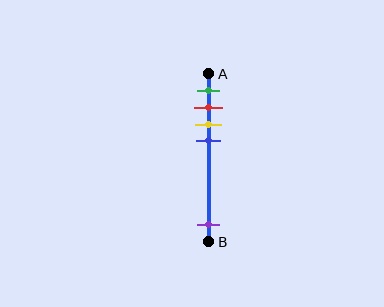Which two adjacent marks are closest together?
The red and yellow marks are the closest adjacent pair.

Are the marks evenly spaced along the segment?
No, the marks are not evenly spaced.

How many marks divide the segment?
There are 5 marks dividing the segment.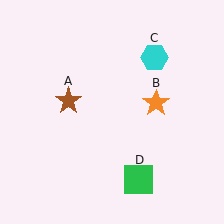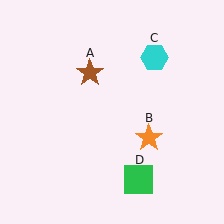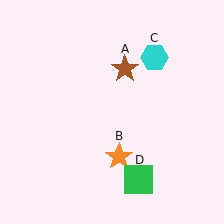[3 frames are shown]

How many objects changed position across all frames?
2 objects changed position: brown star (object A), orange star (object B).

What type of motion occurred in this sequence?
The brown star (object A), orange star (object B) rotated clockwise around the center of the scene.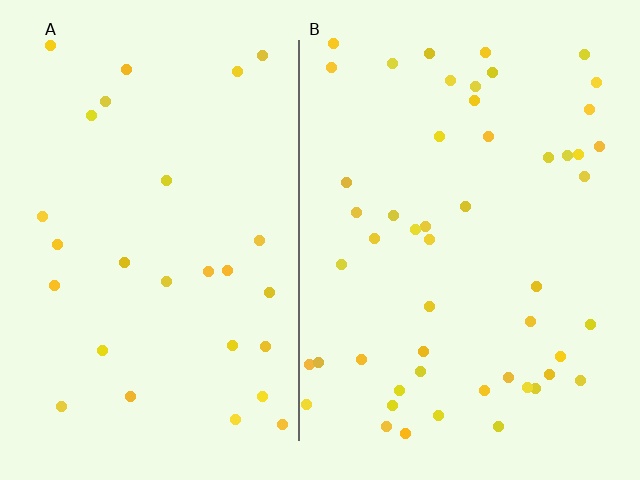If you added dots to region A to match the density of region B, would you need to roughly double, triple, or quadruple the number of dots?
Approximately double.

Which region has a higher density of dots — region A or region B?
B (the right).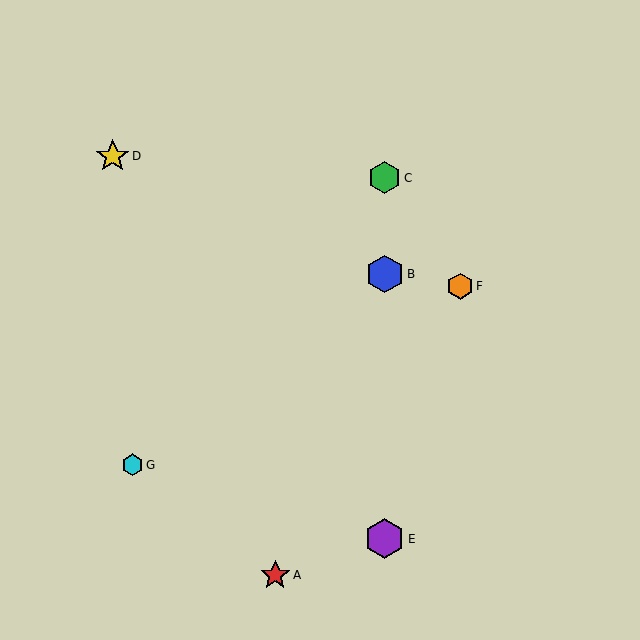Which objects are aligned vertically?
Objects B, C, E are aligned vertically.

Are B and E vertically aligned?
Yes, both are at x≈385.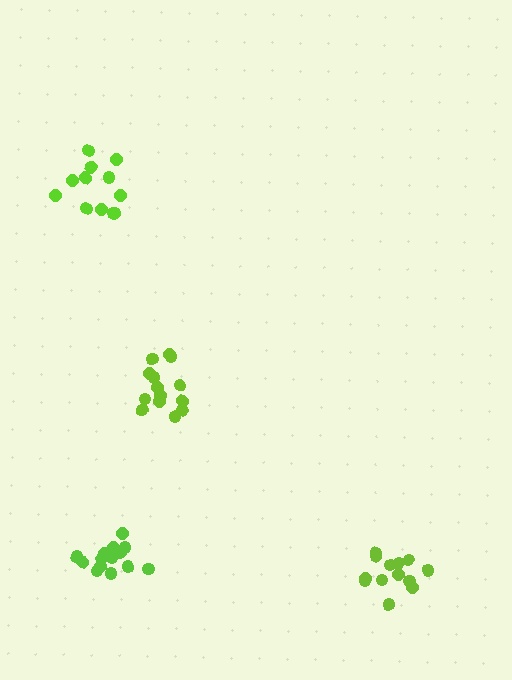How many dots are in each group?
Group 1: 13 dots, Group 2: 12 dots, Group 3: 15 dots, Group 4: 14 dots (54 total).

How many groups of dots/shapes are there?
There are 4 groups.